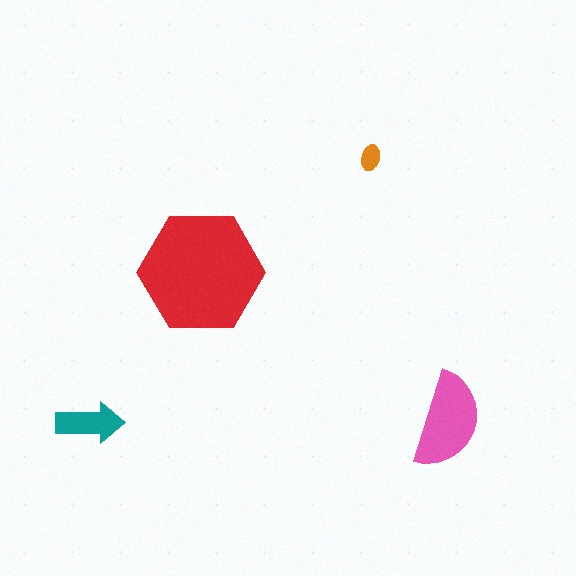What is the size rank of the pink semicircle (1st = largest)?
2nd.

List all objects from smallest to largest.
The orange ellipse, the teal arrow, the pink semicircle, the red hexagon.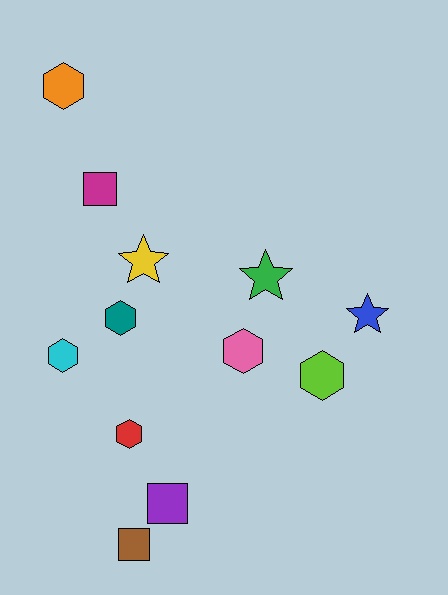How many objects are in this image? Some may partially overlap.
There are 12 objects.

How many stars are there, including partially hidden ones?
There are 3 stars.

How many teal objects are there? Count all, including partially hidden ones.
There is 1 teal object.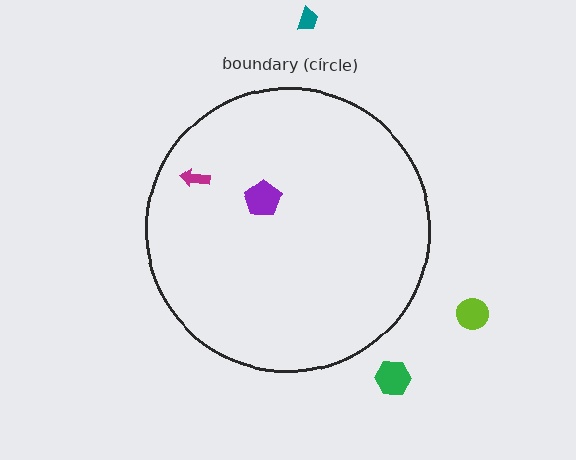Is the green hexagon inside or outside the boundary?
Outside.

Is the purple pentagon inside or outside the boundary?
Inside.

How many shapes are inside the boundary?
2 inside, 3 outside.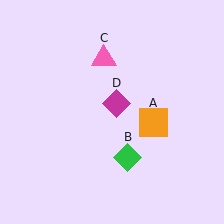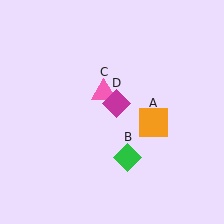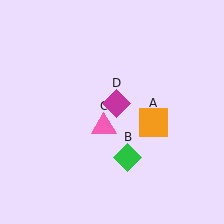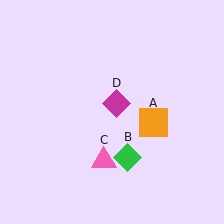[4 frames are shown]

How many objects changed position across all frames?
1 object changed position: pink triangle (object C).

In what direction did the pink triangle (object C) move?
The pink triangle (object C) moved down.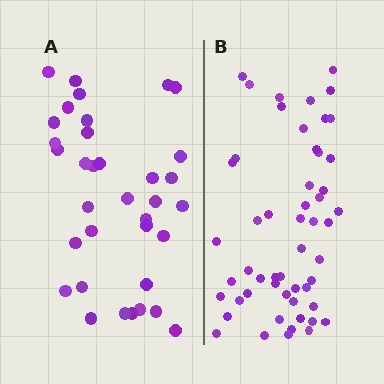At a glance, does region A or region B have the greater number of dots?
Region B (the right region) has more dots.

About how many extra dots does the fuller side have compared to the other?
Region B has approximately 20 more dots than region A.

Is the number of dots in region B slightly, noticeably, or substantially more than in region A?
Region B has substantially more. The ratio is roughly 1.5 to 1.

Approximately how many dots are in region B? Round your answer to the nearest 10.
About 50 dots. (The exact count is 53, which rounds to 50.)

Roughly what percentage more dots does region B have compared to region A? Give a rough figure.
About 50% more.